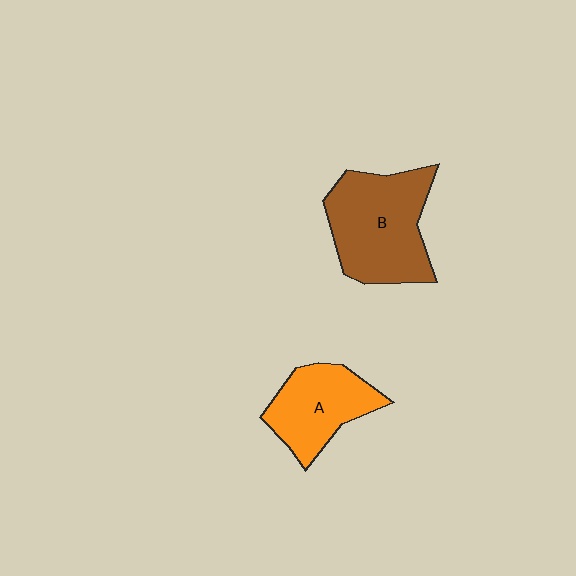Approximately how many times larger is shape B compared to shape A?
Approximately 1.4 times.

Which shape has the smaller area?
Shape A (orange).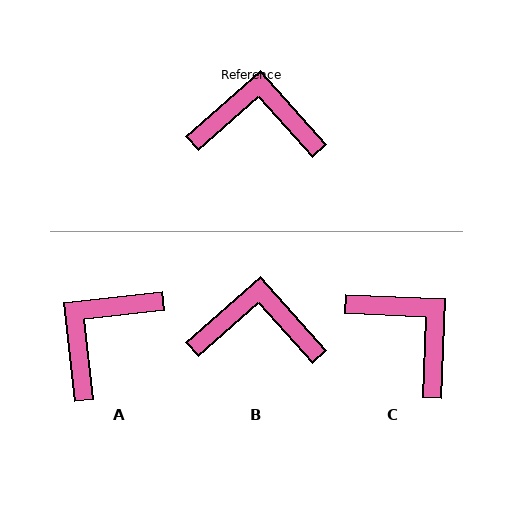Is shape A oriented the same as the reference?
No, it is off by about 55 degrees.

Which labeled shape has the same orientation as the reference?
B.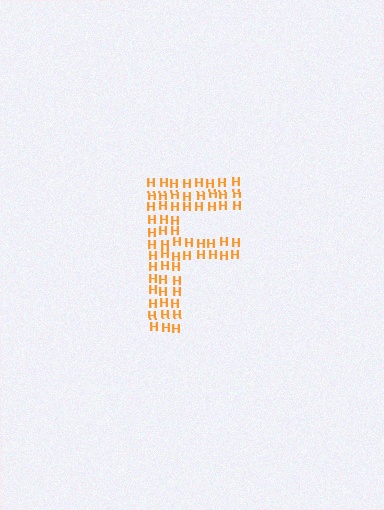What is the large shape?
The large shape is the letter F.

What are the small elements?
The small elements are letter H's.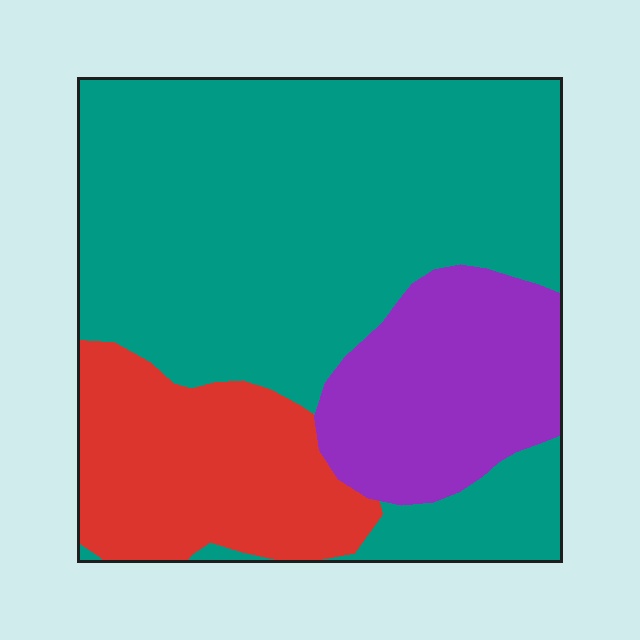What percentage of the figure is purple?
Purple covers 19% of the figure.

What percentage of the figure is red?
Red takes up about one fifth (1/5) of the figure.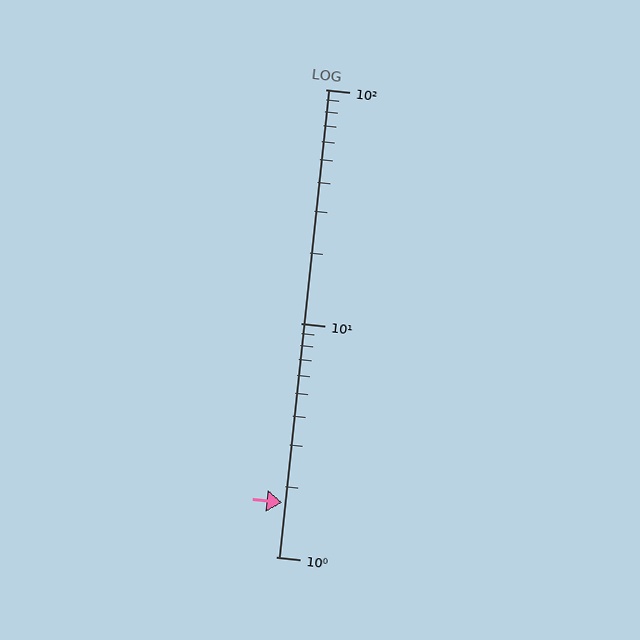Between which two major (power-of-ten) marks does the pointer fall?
The pointer is between 1 and 10.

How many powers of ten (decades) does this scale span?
The scale spans 2 decades, from 1 to 100.